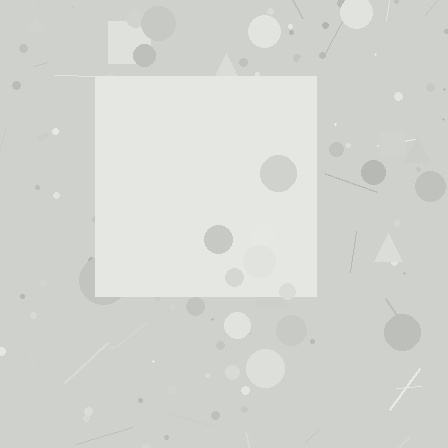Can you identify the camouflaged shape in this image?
The camouflaged shape is a square.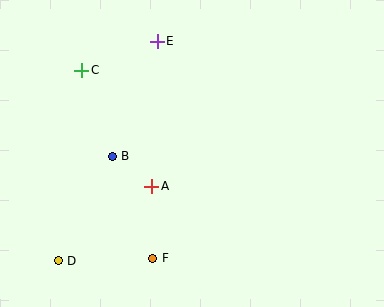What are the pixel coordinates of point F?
Point F is at (153, 258).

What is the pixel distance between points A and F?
The distance between A and F is 72 pixels.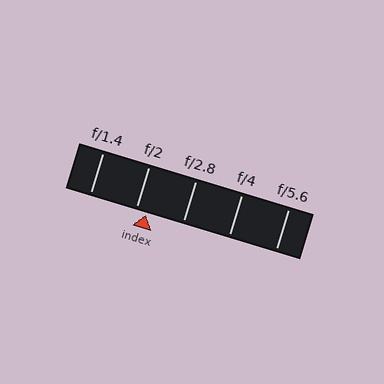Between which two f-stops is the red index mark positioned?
The index mark is between f/2 and f/2.8.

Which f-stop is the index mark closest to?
The index mark is closest to f/2.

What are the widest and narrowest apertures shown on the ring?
The widest aperture shown is f/1.4 and the narrowest is f/5.6.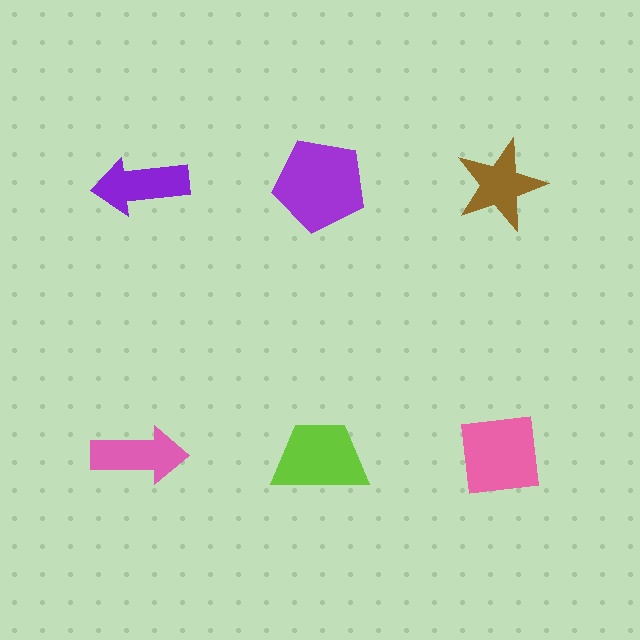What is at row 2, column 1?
A pink arrow.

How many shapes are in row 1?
3 shapes.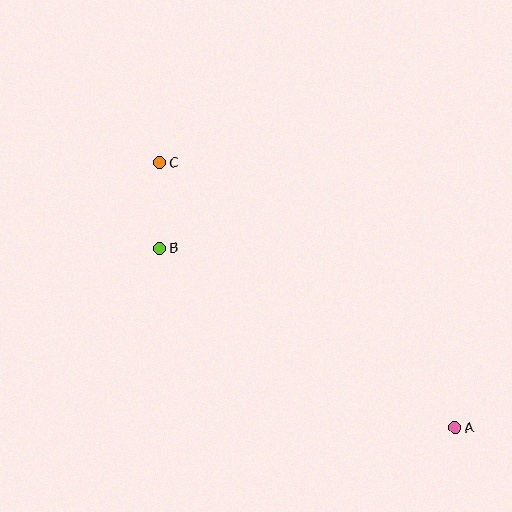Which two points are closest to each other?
Points B and C are closest to each other.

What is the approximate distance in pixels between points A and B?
The distance between A and B is approximately 346 pixels.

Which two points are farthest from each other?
Points A and C are farthest from each other.